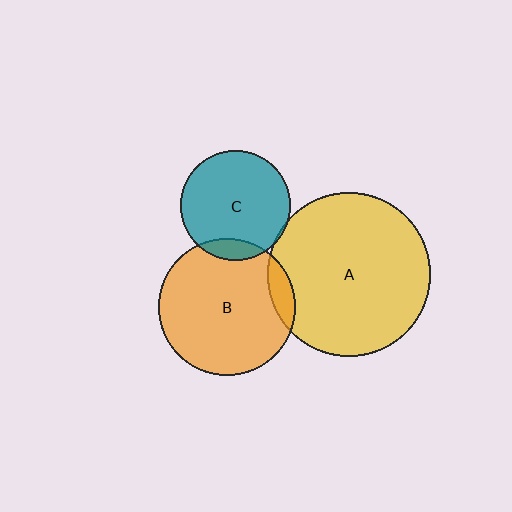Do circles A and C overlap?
Yes.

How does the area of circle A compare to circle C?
Approximately 2.2 times.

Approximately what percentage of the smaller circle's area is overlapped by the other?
Approximately 5%.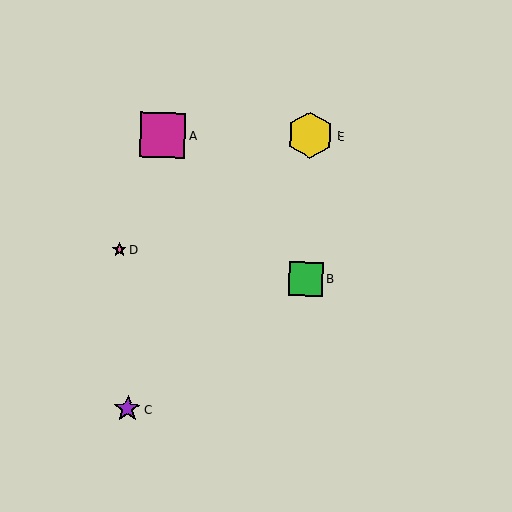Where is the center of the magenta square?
The center of the magenta square is at (163, 135).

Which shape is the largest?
The yellow hexagon (labeled E) is the largest.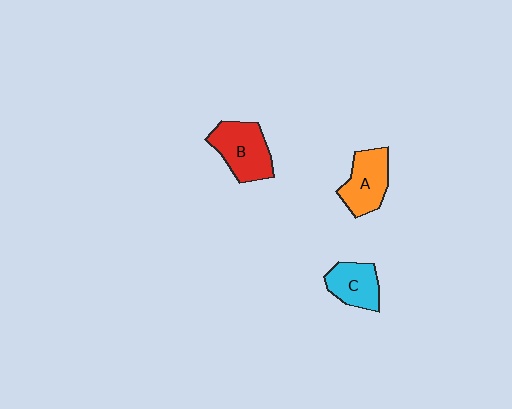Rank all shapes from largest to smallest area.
From largest to smallest: B (red), A (orange), C (cyan).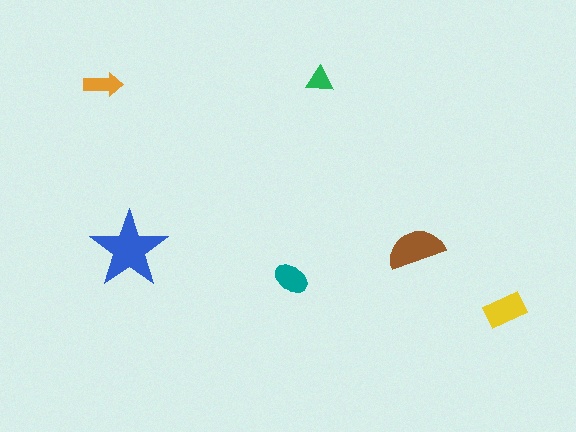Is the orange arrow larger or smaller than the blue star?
Smaller.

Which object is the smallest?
The green triangle.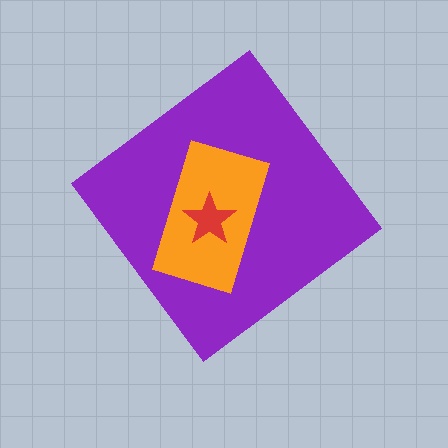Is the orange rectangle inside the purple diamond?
Yes.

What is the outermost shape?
The purple diamond.